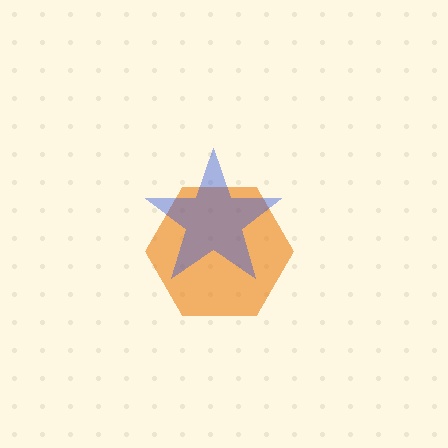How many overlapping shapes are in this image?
There are 2 overlapping shapes in the image.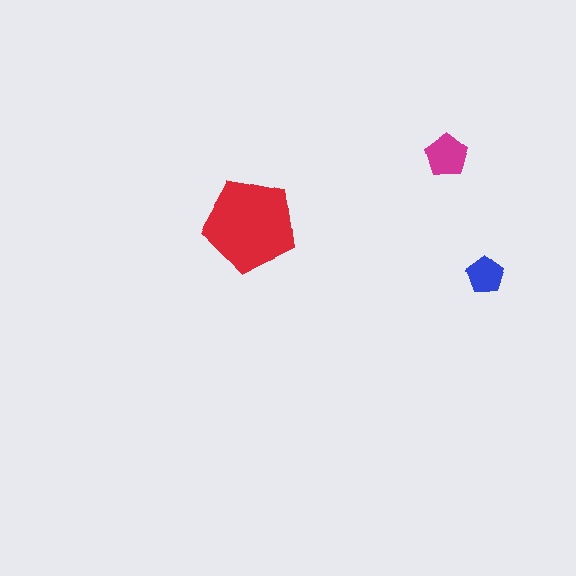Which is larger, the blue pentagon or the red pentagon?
The red one.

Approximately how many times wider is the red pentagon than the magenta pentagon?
About 2 times wider.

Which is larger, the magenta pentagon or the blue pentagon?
The magenta one.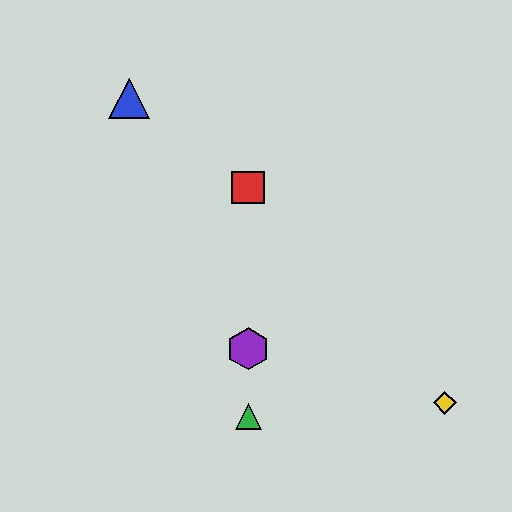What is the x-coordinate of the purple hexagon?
The purple hexagon is at x≈248.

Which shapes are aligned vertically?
The red square, the green triangle, the purple hexagon are aligned vertically.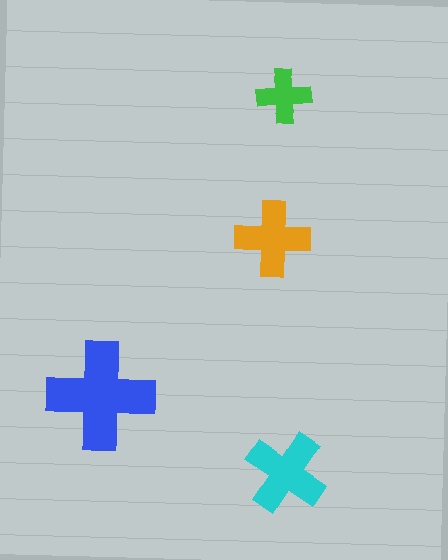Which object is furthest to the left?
The blue cross is leftmost.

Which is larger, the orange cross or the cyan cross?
The cyan one.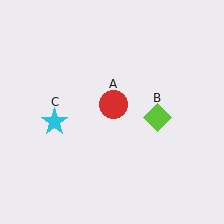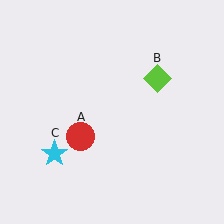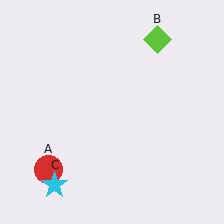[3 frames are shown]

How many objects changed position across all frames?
3 objects changed position: red circle (object A), lime diamond (object B), cyan star (object C).